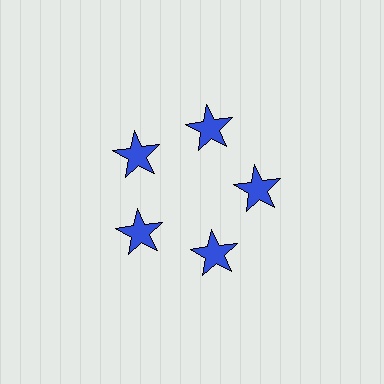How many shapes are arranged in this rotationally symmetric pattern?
There are 5 shapes, arranged in 5 groups of 1.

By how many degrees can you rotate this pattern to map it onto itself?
The pattern maps onto itself every 72 degrees of rotation.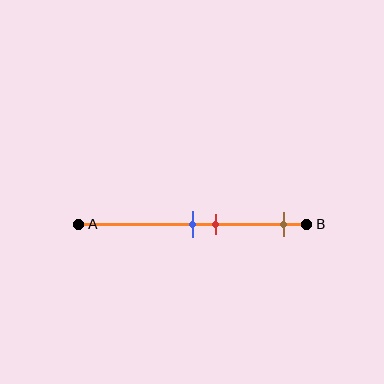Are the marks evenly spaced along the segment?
No, the marks are not evenly spaced.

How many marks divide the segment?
There are 3 marks dividing the segment.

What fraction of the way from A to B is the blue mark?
The blue mark is approximately 50% (0.5) of the way from A to B.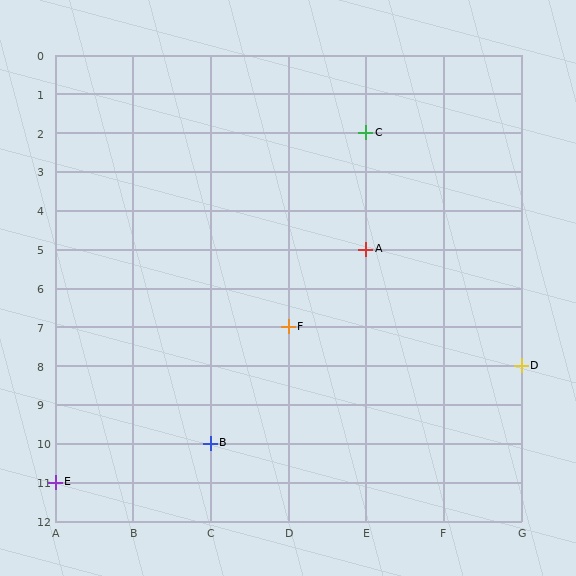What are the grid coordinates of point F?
Point F is at grid coordinates (D, 7).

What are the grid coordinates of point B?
Point B is at grid coordinates (C, 10).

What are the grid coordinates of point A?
Point A is at grid coordinates (E, 5).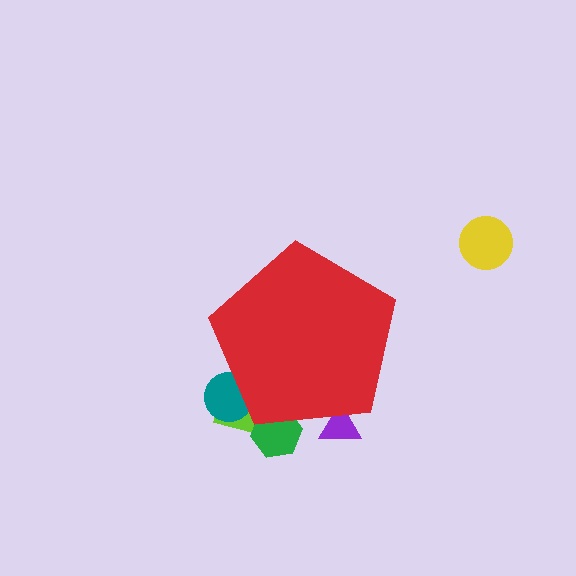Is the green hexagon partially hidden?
Yes, the green hexagon is partially hidden behind the red pentagon.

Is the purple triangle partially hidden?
Yes, the purple triangle is partially hidden behind the red pentagon.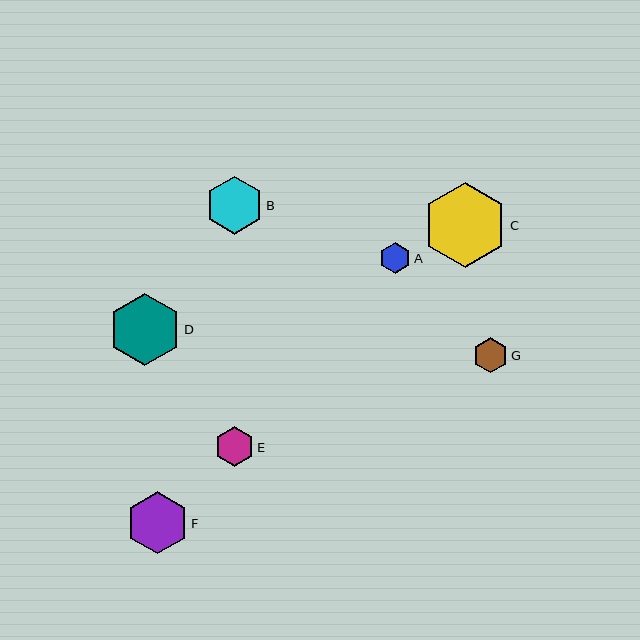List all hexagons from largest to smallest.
From largest to smallest: C, D, F, B, E, G, A.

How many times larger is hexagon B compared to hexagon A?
Hexagon B is approximately 1.9 times the size of hexagon A.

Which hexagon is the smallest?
Hexagon A is the smallest with a size of approximately 31 pixels.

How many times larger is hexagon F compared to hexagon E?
Hexagon F is approximately 1.6 times the size of hexagon E.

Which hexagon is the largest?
Hexagon C is the largest with a size of approximately 85 pixels.